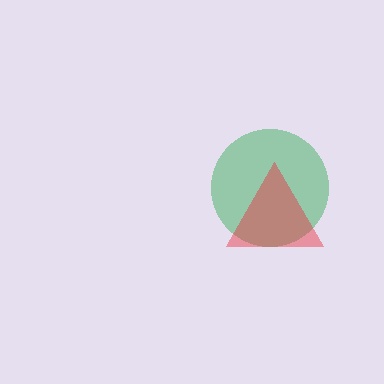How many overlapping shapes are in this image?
There are 2 overlapping shapes in the image.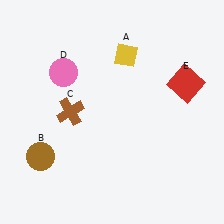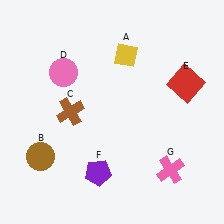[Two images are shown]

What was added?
A purple pentagon (F), a pink cross (G) were added in Image 2.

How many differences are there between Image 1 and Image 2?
There are 2 differences between the two images.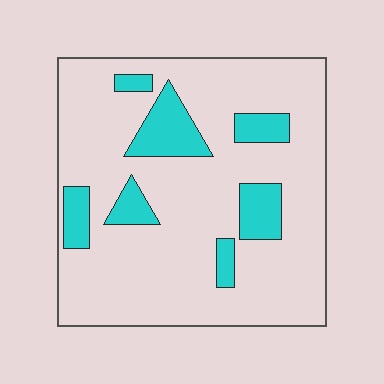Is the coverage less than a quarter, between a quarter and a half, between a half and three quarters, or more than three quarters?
Less than a quarter.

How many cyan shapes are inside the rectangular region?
7.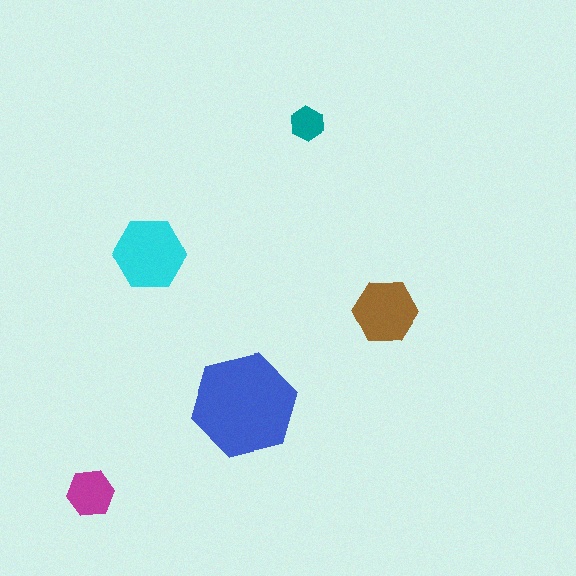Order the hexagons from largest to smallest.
the blue one, the cyan one, the brown one, the magenta one, the teal one.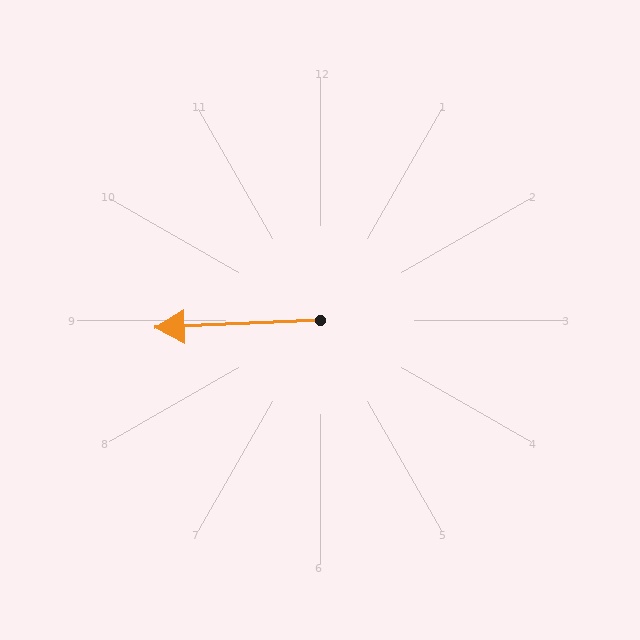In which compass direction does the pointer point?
West.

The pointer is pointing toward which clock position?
Roughly 9 o'clock.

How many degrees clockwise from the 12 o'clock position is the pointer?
Approximately 267 degrees.